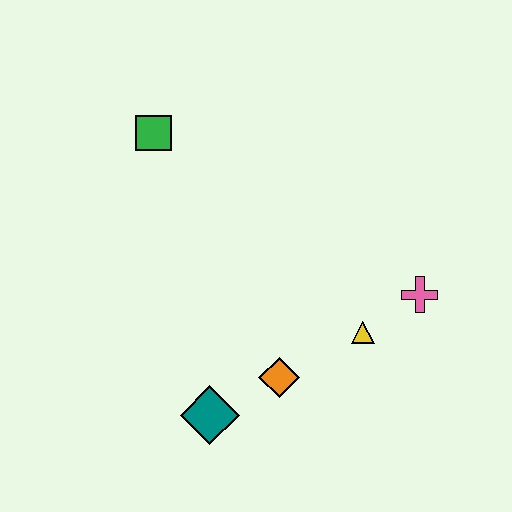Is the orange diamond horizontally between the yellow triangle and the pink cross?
No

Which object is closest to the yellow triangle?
The pink cross is closest to the yellow triangle.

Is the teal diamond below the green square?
Yes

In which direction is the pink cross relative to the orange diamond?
The pink cross is to the right of the orange diamond.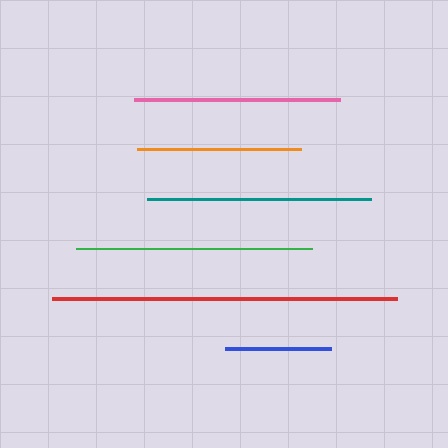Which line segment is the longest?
The red line is the longest at approximately 344 pixels.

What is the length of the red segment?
The red segment is approximately 344 pixels long.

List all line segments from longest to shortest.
From longest to shortest: red, green, teal, pink, orange, blue.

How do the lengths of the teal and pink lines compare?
The teal and pink lines are approximately the same length.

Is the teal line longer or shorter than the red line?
The red line is longer than the teal line.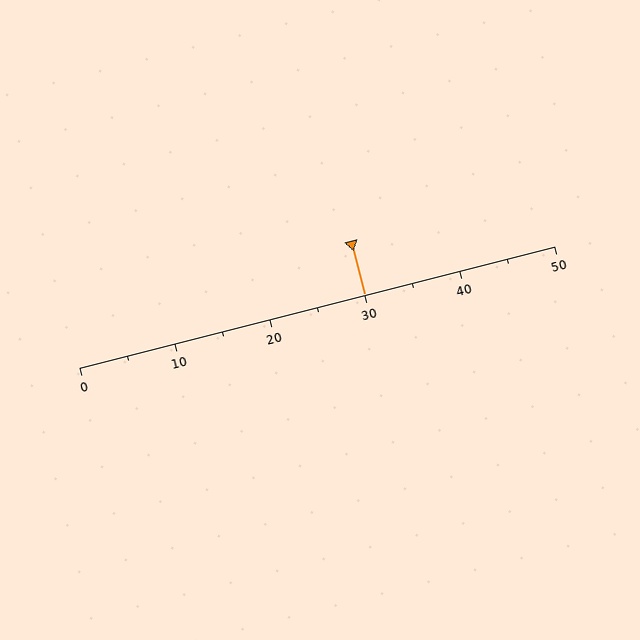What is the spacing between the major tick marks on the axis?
The major ticks are spaced 10 apart.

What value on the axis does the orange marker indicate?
The marker indicates approximately 30.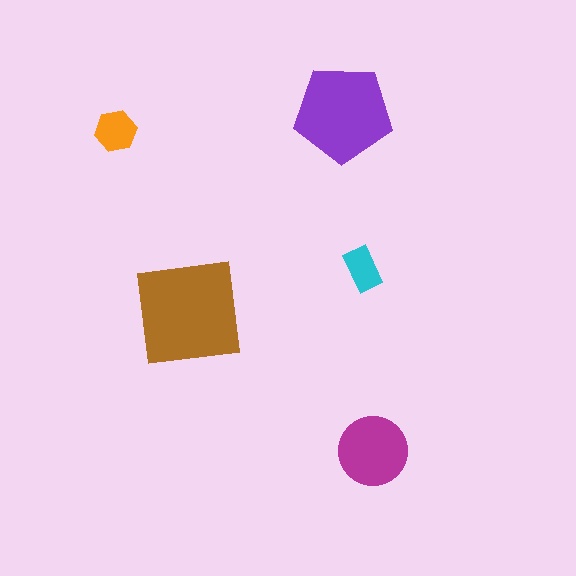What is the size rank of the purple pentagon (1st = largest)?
2nd.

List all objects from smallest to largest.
The cyan rectangle, the orange hexagon, the magenta circle, the purple pentagon, the brown square.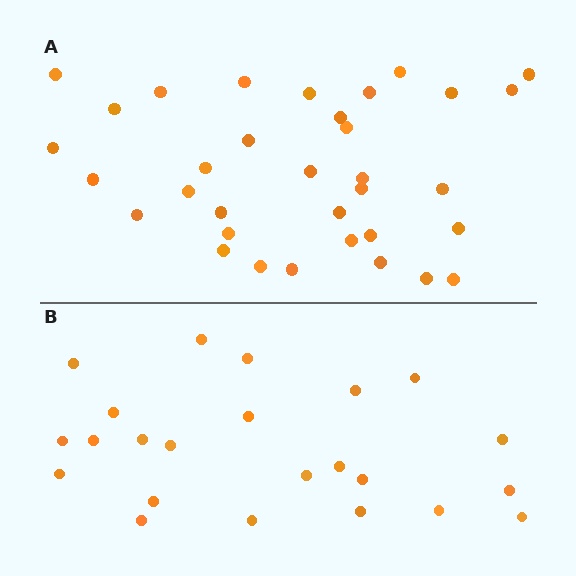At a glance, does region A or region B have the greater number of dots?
Region A (the top region) has more dots.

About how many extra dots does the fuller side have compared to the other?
Region A has roughly 12 or so more dots than region B.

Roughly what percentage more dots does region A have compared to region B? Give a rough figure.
About 50% more.